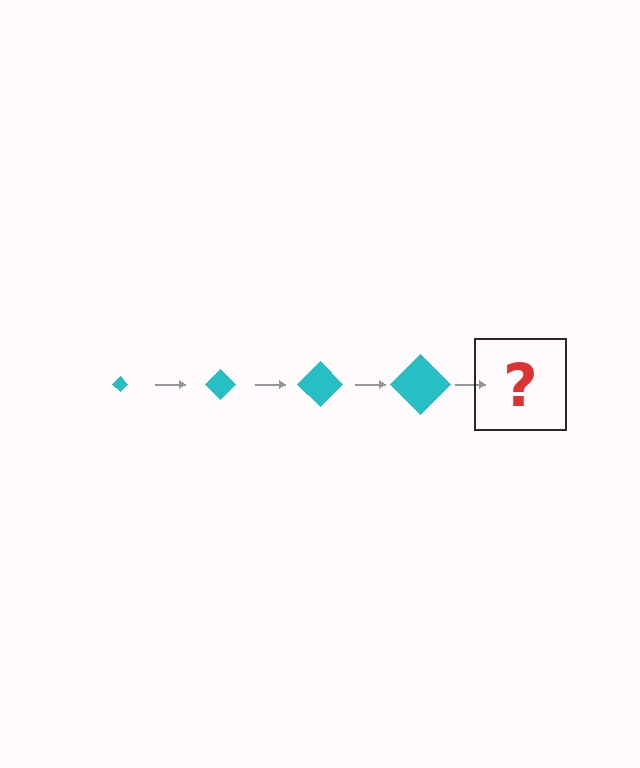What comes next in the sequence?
The next element should be a cyan diamond, larger than the previous one.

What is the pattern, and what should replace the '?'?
The pattern is that the diamond gets progressively larger each step. The '?' should be a cyan diamond, larger than the previous one.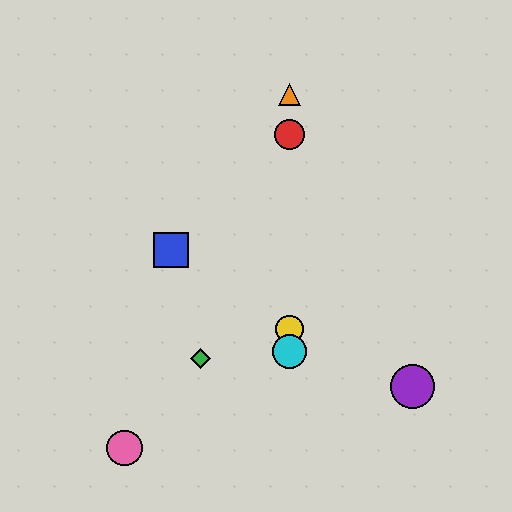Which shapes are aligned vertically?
The red circle, the yellow circle, the orange triangle, the cyan circle are aligned vertically.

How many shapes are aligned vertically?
4 shapes (the red circle, the yellow circle, the orange triangle, the cyan circle) are aligned vertically.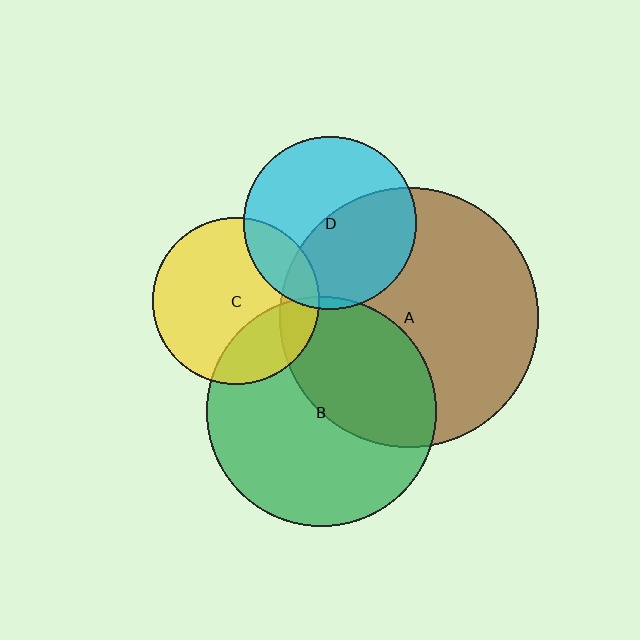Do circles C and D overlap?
Yes.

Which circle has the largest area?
Circle A (brown).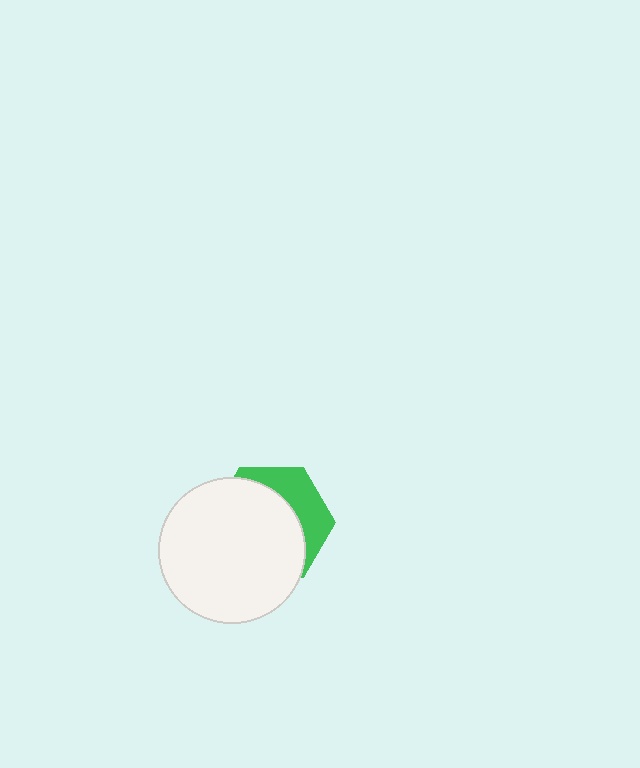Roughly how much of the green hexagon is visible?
A small part of it is visible (roughly 32%).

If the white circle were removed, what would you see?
You would see the complete green hexagon.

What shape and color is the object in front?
The object in front is a white circle.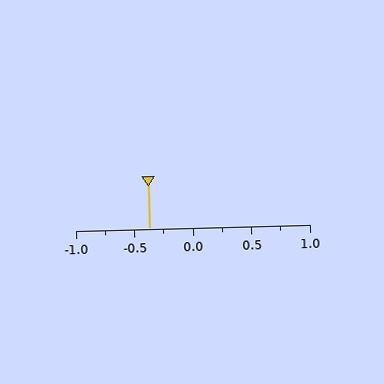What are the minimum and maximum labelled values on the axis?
The axis runs from -1.0 to 1.0.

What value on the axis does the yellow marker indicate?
The marker indicates approximately -0.38.